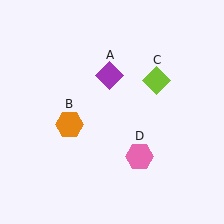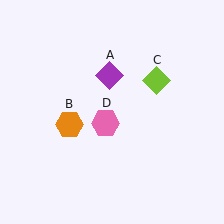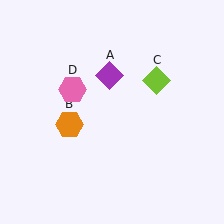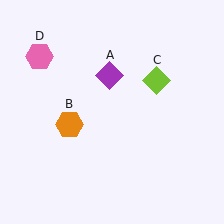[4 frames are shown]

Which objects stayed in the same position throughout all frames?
Purple diamond (object A) and orange hexagon (object B) and lime diamond (object C) remained stationary.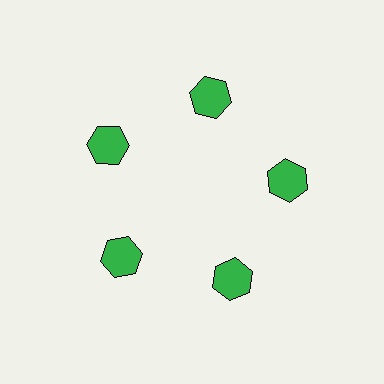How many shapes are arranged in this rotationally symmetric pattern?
There are 5 shapes, arranged in 5 groups of 1.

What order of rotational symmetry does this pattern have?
This pattern has 5-fold rotational symmetry.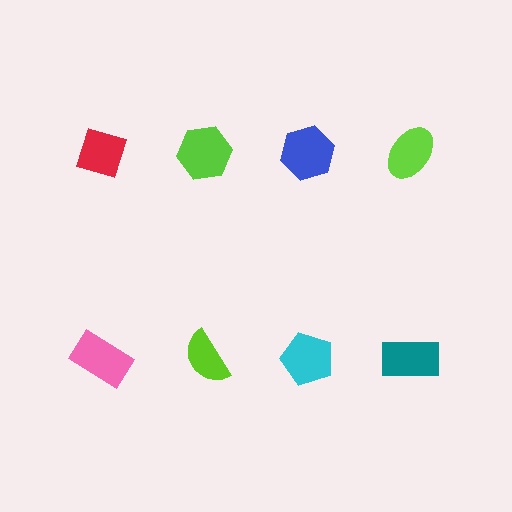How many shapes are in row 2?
4 shapes.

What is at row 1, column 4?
A lime ellipse.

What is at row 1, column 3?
A blue hexagon.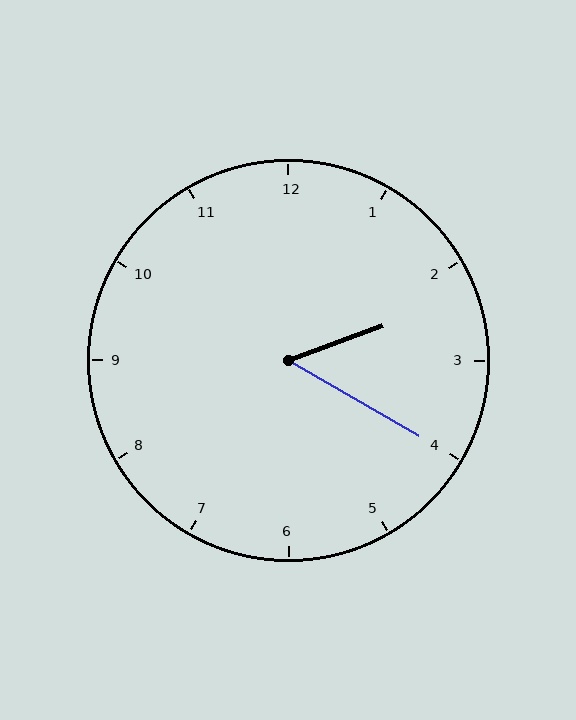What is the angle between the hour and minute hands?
Approximately 50 degrees.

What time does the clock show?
2:20.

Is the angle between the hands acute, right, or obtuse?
It is acute.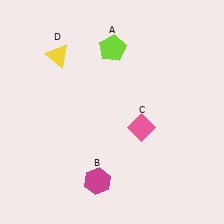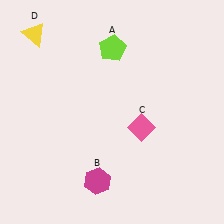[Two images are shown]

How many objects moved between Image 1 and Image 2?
1 object moved between the two images.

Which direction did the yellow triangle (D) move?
The yellow triangle (D) moved left.